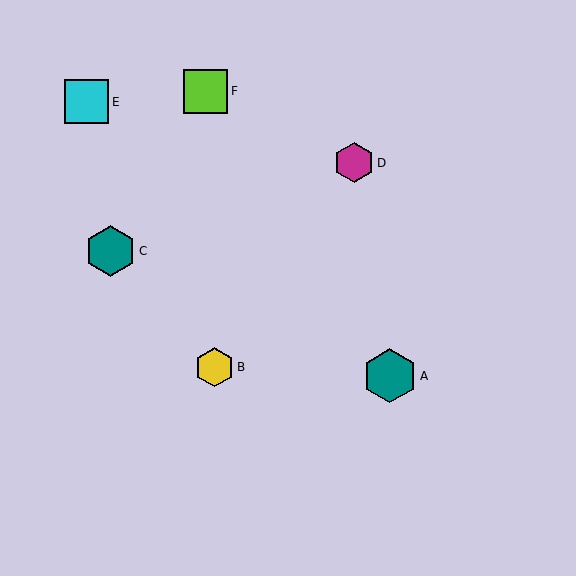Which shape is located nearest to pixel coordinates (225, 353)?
The yellow hexagon (labeled B) at (215, 367) is nearest to that location.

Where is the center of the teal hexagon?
The center of the teal hexagon is at (111, 251).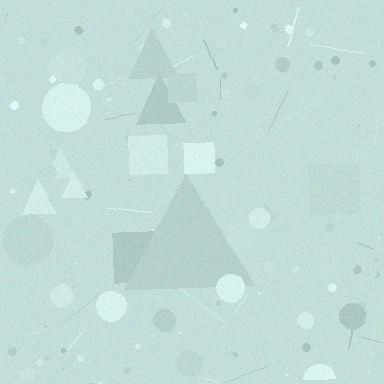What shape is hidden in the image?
A triangle is hidden in the image.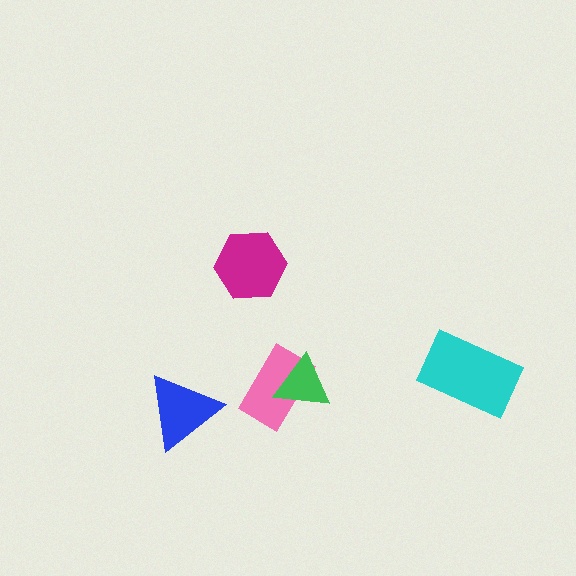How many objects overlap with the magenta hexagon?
0 objects overlap with the magenta hexagon.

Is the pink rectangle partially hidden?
Yes, it is partially covered by another shape.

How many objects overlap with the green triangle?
1 object overlaps with the green triangle.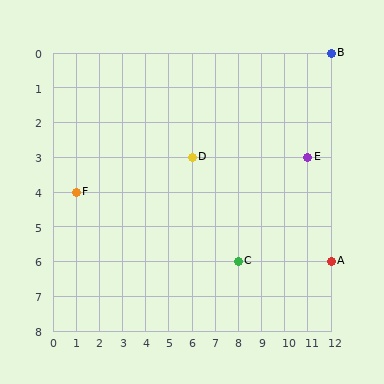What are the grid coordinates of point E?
Point E is at grid coordinates (11, 3).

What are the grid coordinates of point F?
Point F is at grid coordinates (1, 4).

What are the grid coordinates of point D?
Point D is at grid coordinates (6, 3).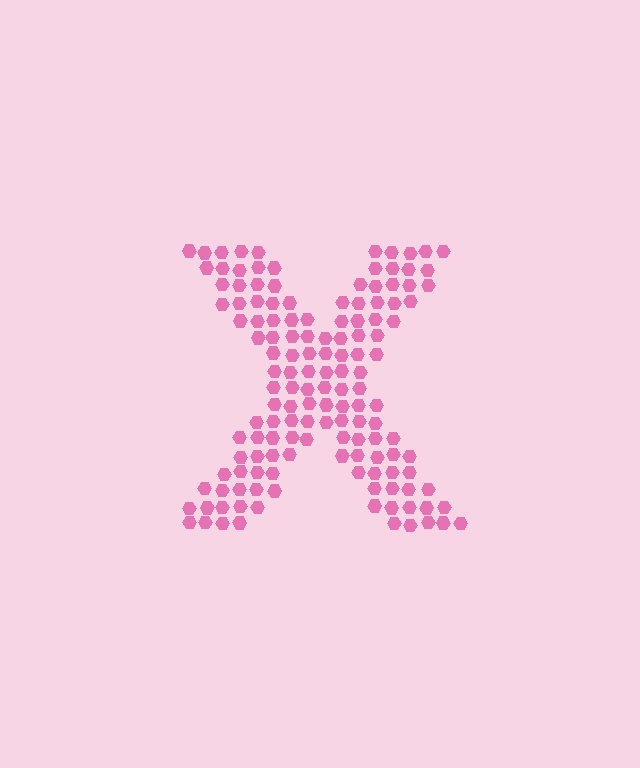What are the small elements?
The small elements are hexagons.